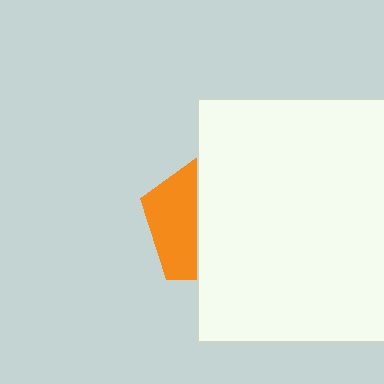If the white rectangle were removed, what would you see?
You would see the complete orange pentagon.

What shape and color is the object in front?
The object in front is a white rectangle.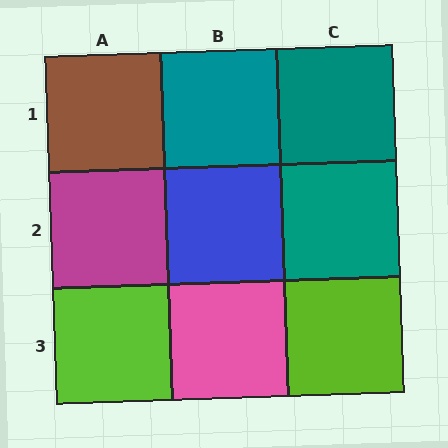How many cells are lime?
2 cells are lime.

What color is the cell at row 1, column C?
Teal.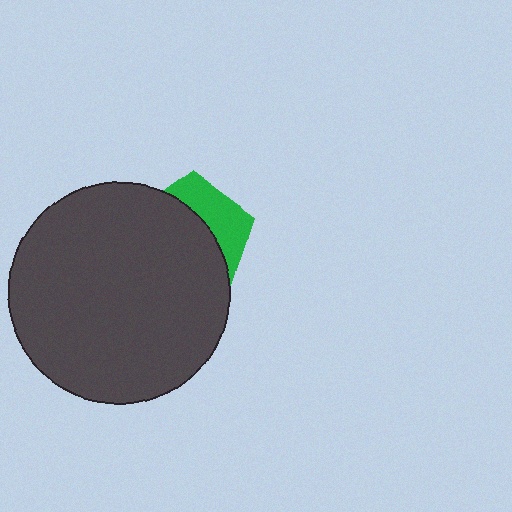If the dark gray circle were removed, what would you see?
You would see the complete green pentagon.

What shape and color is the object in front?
The object in front is a dark gray circle.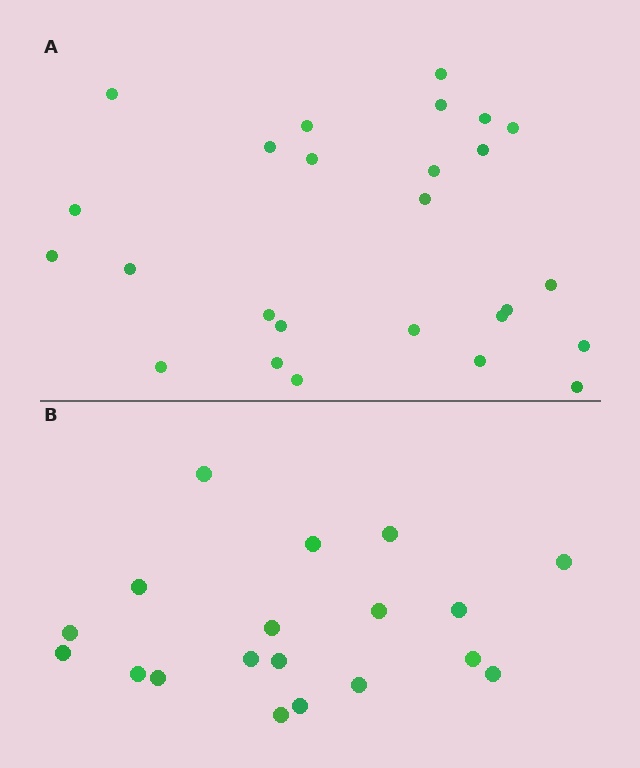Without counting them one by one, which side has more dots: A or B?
Region A (the top region) has more dots.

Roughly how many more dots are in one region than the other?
Region A has roughly 8 or so more dots than region B.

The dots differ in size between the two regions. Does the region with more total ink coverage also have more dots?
No. Region B has more total ink coverage because its dots are larger, but region A actually contains more individual dots. Total area can be misleading — the number of items is what matters here.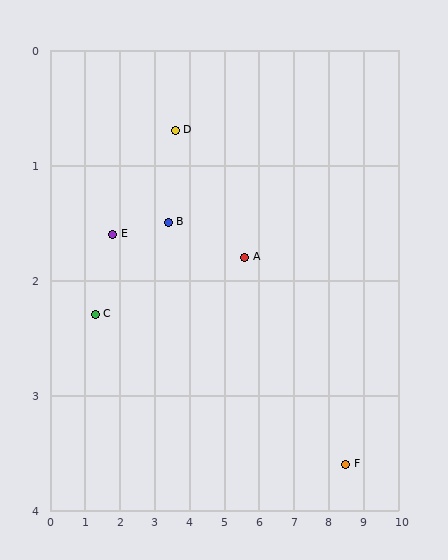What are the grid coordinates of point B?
Point B is at approximately (3.4, 1.5).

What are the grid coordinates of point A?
Point A is at approximately (5.6, 1.8).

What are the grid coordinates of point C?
Point C is at approximately (1.3, 2.3).